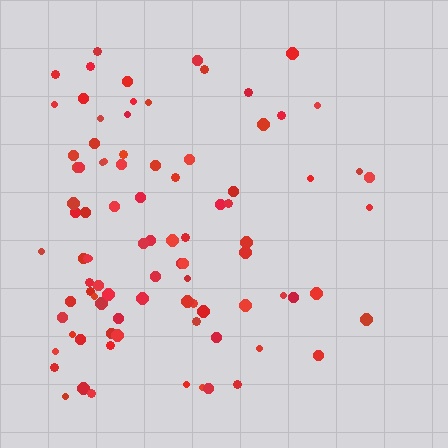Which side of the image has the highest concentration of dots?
The left.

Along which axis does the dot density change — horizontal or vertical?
Horizontal.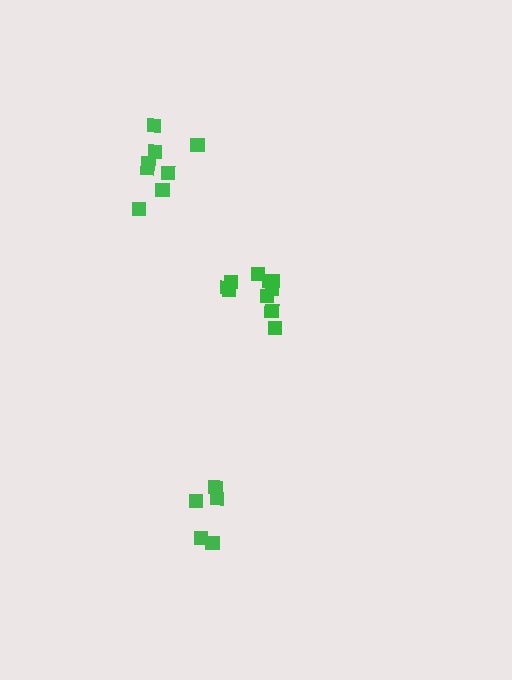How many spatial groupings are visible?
There are 3 spatial groupings.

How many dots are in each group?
Group 1: 5 dots, Group 2: 8 dots, Group 3: 10 dots (23 total).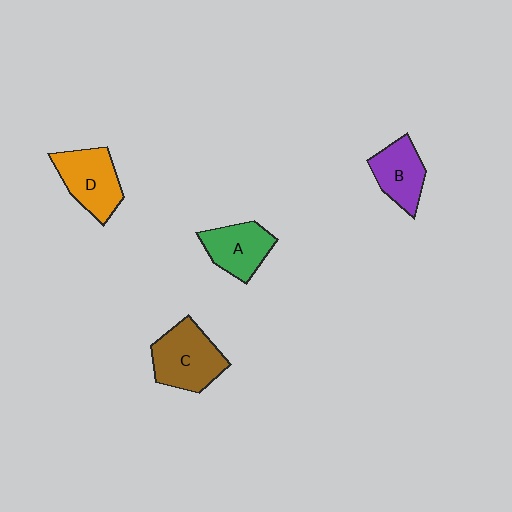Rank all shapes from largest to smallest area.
From largest to smallest: C (brown), D (orange), A (green), B (purple).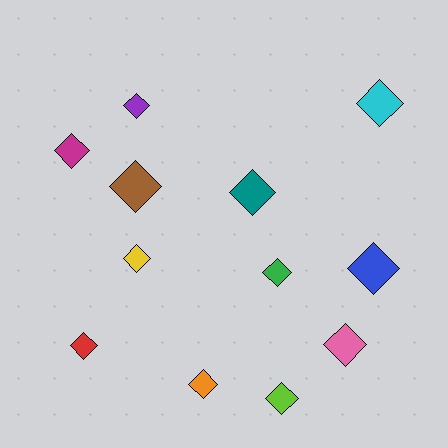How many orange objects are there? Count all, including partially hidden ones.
There is 1 orange object.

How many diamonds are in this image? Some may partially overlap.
There are 12 diamonds.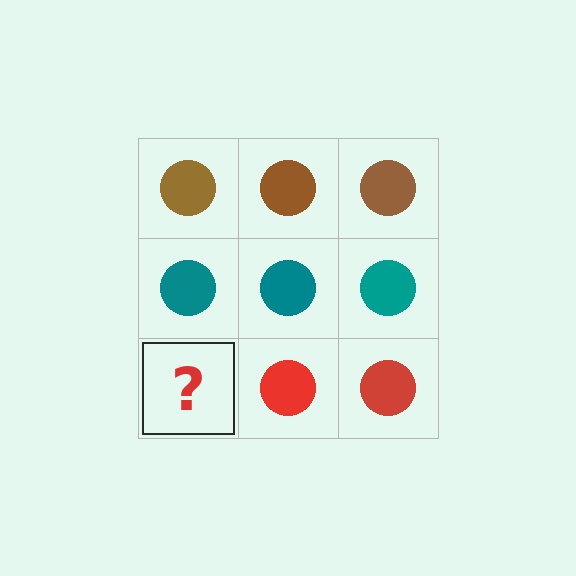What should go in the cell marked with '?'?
The missing cell should contain a red circle.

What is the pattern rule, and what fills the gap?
The rule is that each row has a consistent color. The gap should be filled with a red circle.